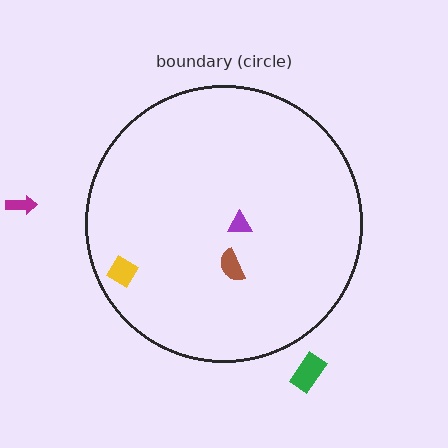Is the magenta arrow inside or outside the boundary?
Outside.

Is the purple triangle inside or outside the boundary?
Inside.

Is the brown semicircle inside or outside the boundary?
Inside.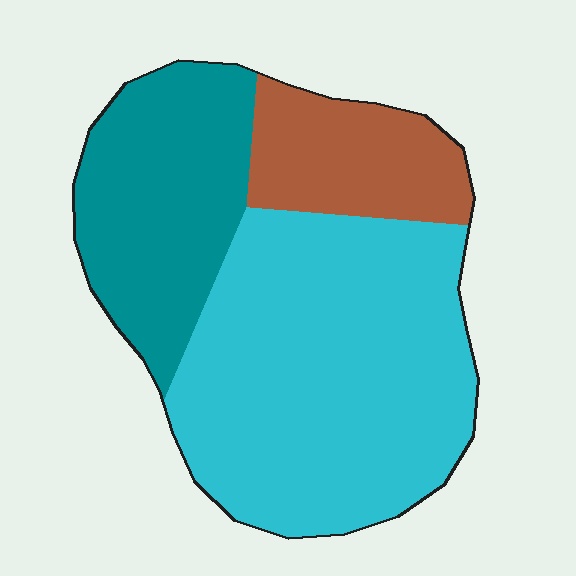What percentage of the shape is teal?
Teal takes up between a quarter and a half of the shape.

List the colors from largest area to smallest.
From largest to smallest: cyan, teal, brown.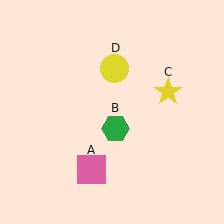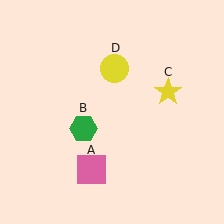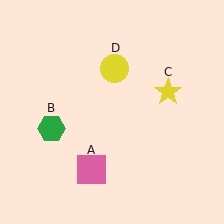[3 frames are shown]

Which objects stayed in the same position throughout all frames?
Pink square (object A) and yellow star (object C) and yellow circle (object D) remained stationary.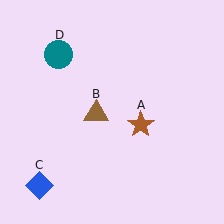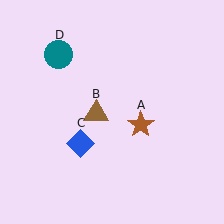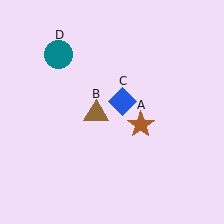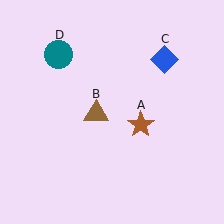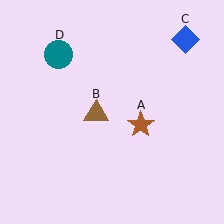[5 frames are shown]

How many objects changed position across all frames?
1 object changed position: blue diamond (object C).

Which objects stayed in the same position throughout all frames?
Brown star (object A) and brown triangle (object B) and teal circle (object D) remained stationary.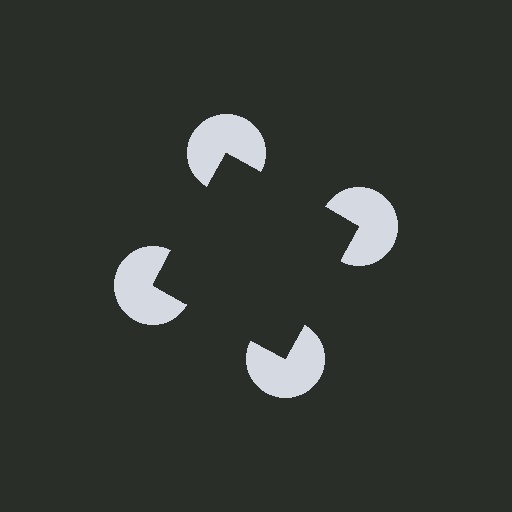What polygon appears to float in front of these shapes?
An illusory square — its edges are inferred from the aligned wedge cuts in the pac-man discs, not physically drawn.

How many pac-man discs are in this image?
There are 4 — one at each vertex of the illusory square.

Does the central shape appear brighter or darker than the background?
It typically appears slightly darker than the background, even though no actual brightness change is drawn.